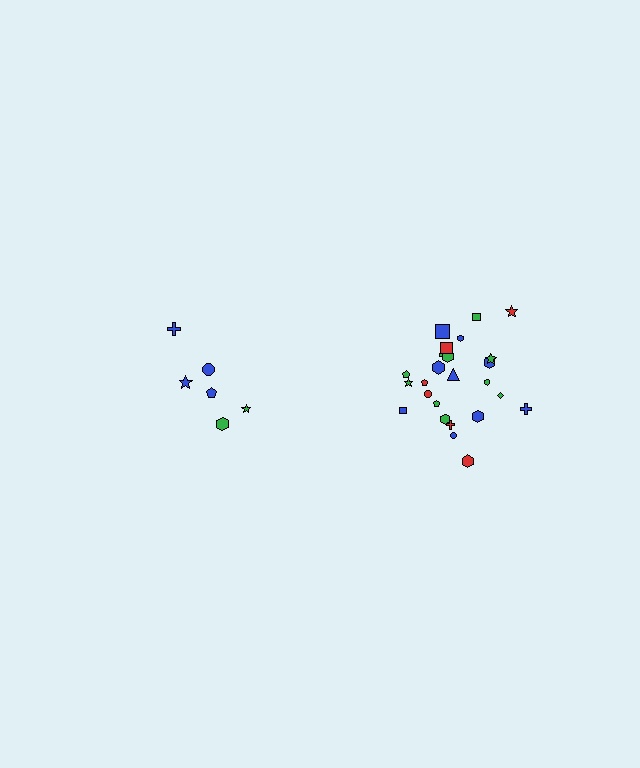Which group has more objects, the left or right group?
The right group.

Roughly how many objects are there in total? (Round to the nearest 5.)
Roughly 30 objects in total.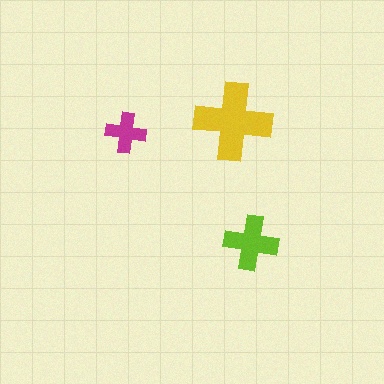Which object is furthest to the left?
The magenta cross is leftmost.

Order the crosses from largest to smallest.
the yellow one, the lime one, the magenta one.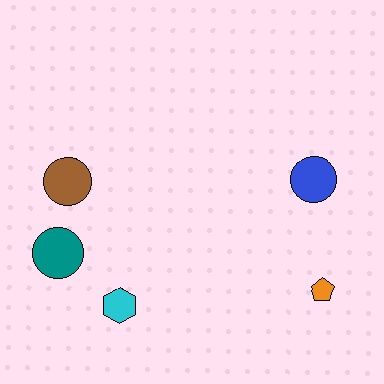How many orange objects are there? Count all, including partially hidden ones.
There is 1 orange object.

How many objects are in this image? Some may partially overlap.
There are 5 objects.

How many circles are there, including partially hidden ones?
There are 3 circles.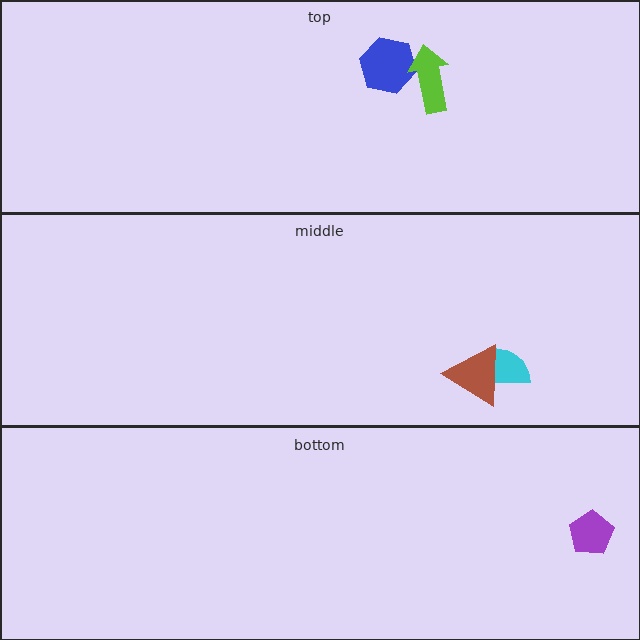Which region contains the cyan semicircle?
The middle region.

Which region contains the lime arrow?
The top region.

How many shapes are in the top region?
2.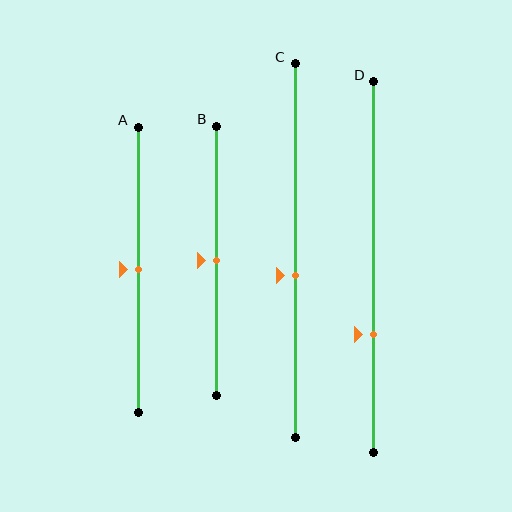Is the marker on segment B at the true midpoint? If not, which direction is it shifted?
Yes, the marker on segment B is at the true midpoint.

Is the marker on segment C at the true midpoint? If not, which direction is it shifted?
No, the marker on segment C is shifted downward by about 7% of the segment length.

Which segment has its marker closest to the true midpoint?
Segment A has its marker closest to the true midpoint.